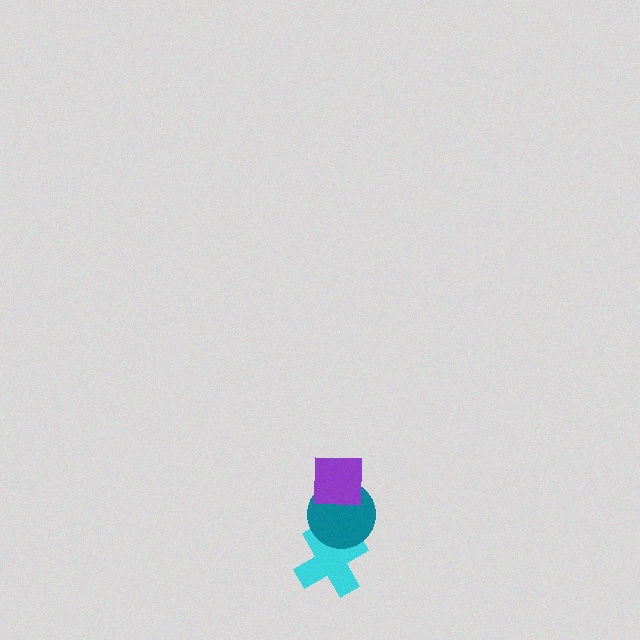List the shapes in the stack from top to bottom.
From top to bottom: the purple square, the teal circle, the cyan cross.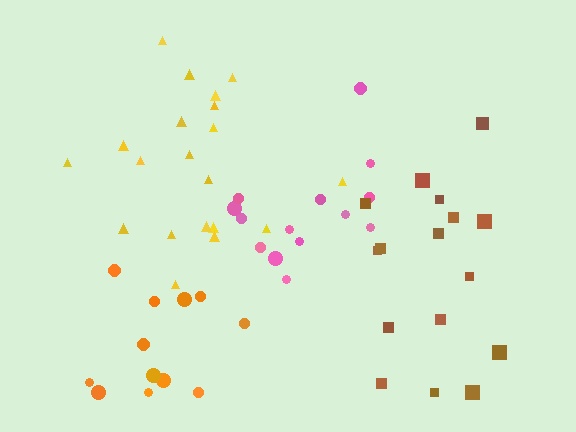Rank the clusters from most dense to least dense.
yellow, pink, orange, brown.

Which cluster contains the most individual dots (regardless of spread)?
Yellow (20).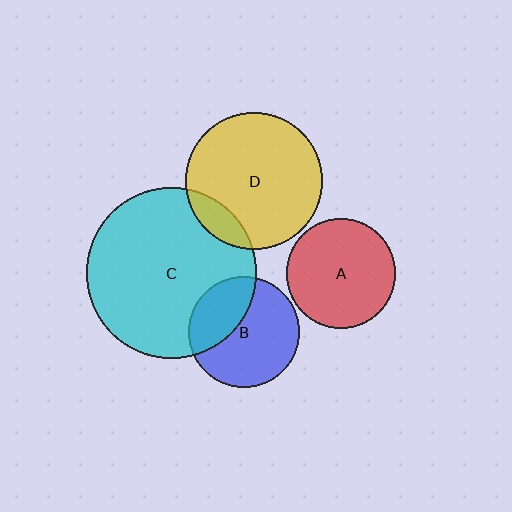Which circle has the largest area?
Circle C (cyan).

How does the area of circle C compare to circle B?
Approximately 2.4 times.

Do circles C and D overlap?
Yes.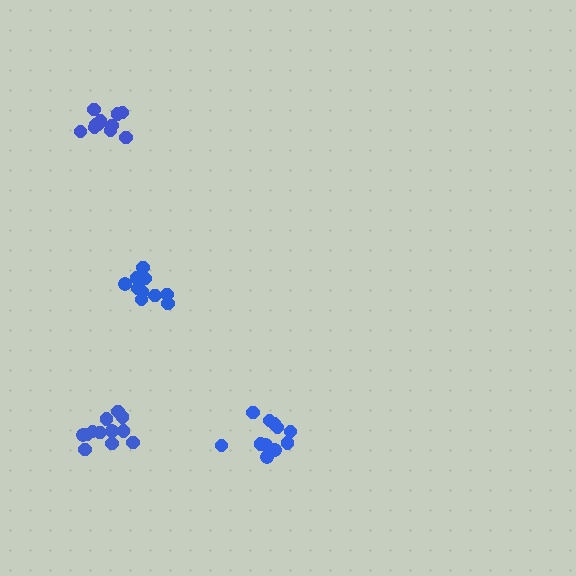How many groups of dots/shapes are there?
There are 4 groups.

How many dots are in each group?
Group 1: 11 dots, Group 2: 11 dots, Group 3: 11 dots, Group 4: 12 dots (45 total).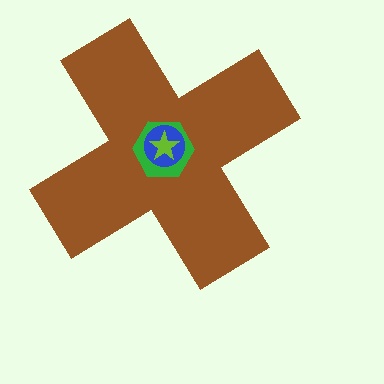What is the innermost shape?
The lime star.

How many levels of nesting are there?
4.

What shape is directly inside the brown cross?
The green hexagon.